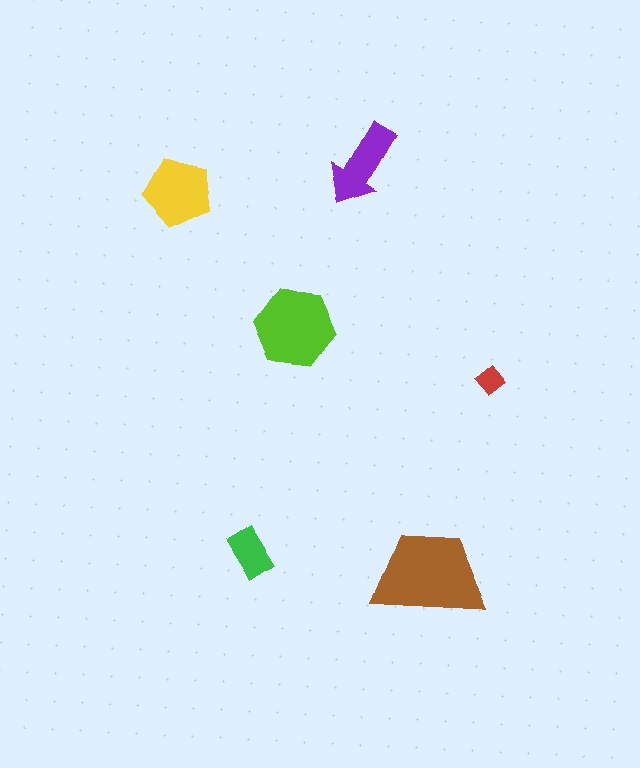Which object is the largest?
The brown trapezoid.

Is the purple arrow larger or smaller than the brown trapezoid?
Smaller.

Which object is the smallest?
The red diamond.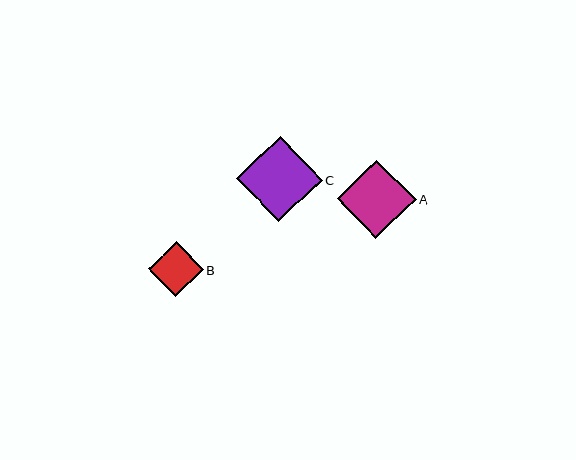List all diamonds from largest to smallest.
From largest to smallest: C, A, B.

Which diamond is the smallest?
Diamond B is the smallest with a size of approximately 55 pixels.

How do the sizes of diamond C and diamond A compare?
Diamond C and diamond A are approximately the same size.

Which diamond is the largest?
Diamond C is the largest with a size of approximately 86 pixels.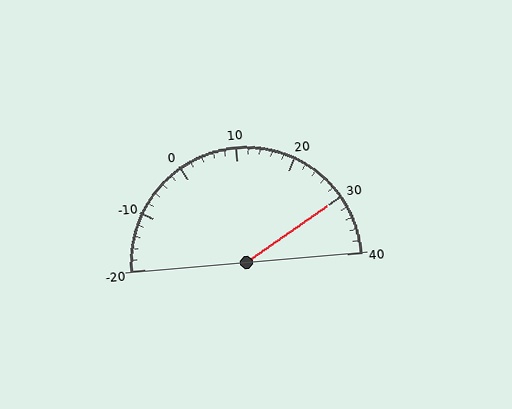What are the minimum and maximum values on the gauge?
The gauge ranges from -20 to 40.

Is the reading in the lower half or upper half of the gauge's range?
The reading is in the upper half of the range (-20 to 40).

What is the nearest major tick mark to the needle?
The nearest major tick mark is 30.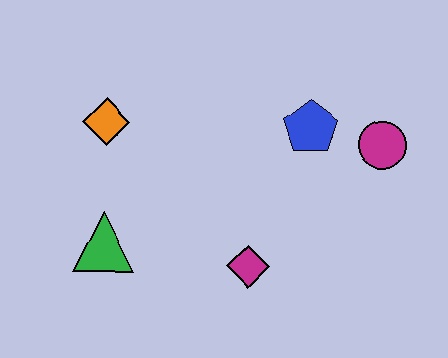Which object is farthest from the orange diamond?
The magenta circle is farthest from the orange diamond.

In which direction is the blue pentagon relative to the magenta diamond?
The blue pentagon is above the magenta diamond.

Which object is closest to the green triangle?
The orange diamond is closest to the green triangle.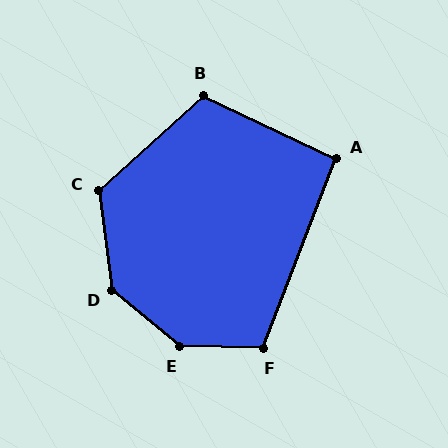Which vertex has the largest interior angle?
E, at approximately 141 degrees.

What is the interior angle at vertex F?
Approximately 110 degrees (obtuse).